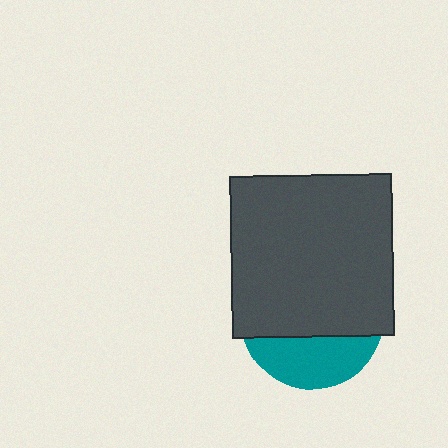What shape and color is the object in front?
The object in front is a dark gray square.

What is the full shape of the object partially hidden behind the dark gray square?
The partially hidden object is a teal circle.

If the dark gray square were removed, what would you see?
You would see the complete teal circle.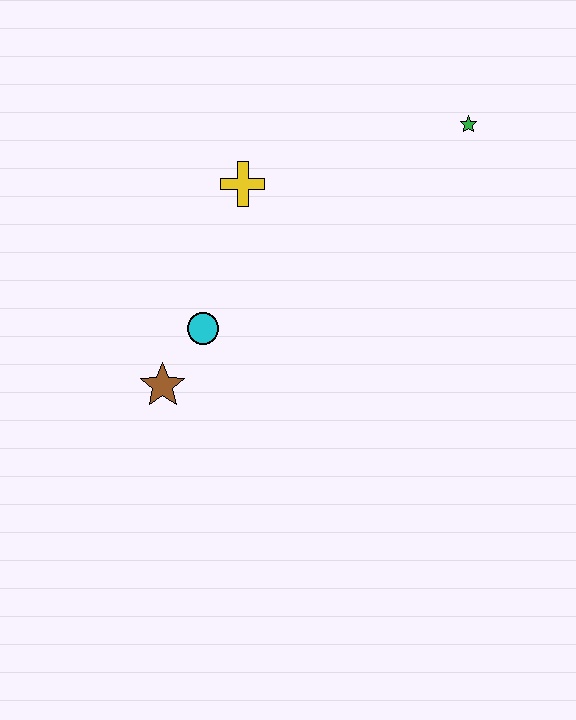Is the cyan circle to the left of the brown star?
No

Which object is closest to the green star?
The yellow cross is closest to the green star.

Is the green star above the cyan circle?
Yes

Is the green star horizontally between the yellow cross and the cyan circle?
No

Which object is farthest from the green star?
The brown star is farthest from the green star.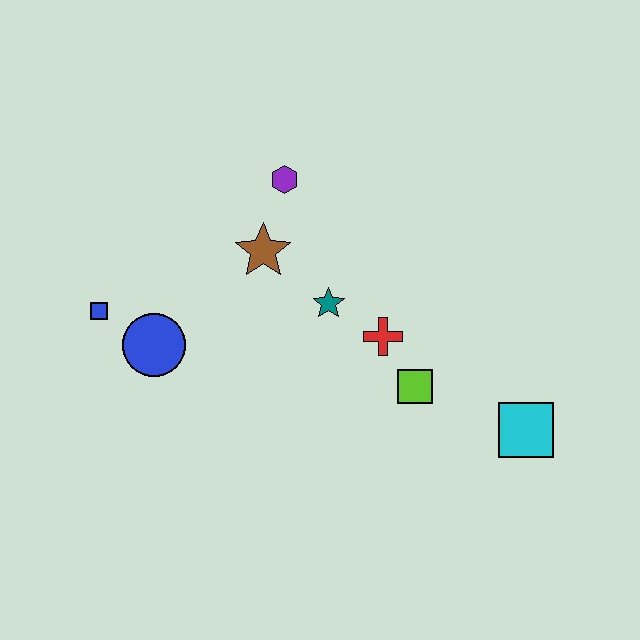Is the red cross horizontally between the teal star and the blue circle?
No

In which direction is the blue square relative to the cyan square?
The blue square is to the left of the cyan square.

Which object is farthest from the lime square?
The blue square is farthest from the lime square.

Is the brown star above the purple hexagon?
No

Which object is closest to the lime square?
The red cross is closest to the lime square.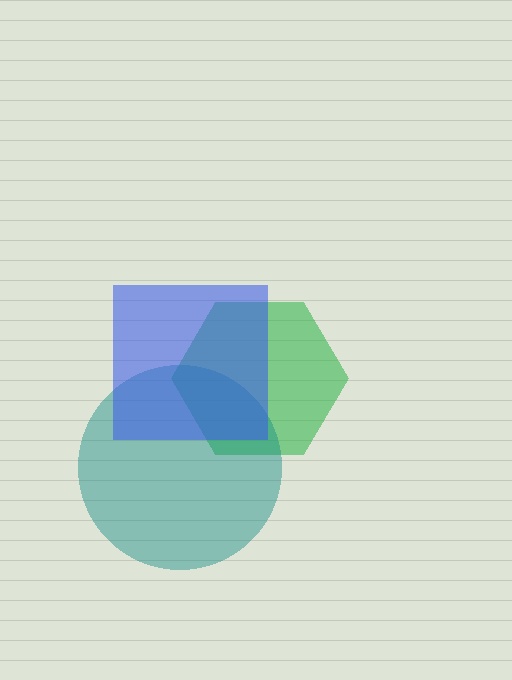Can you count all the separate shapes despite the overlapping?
Yes, there are 3 separate shapes.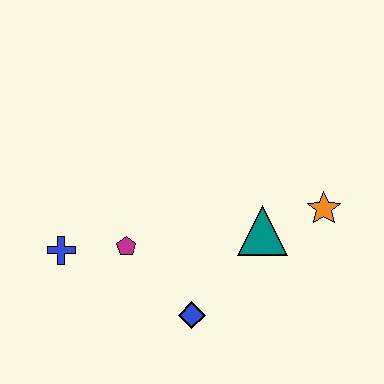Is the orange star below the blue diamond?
No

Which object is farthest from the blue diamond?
The orange star is farthest from the blue diamond.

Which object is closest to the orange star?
The teal triangle is closest to the orange star.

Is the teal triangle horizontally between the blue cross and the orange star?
Yes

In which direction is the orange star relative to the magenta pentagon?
The orange star is to the right of the magenta pentagon.